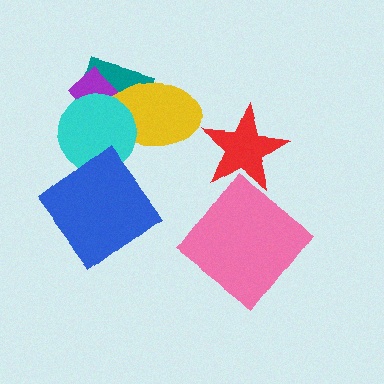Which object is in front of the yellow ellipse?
The cyan circle is in front of the yellow ellipse.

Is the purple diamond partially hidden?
Yes, it is partially covered by another shape.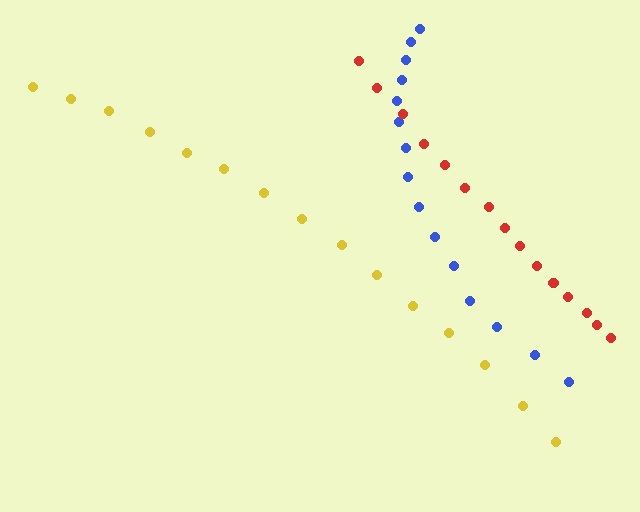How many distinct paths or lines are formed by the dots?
There are 3 distinct paths.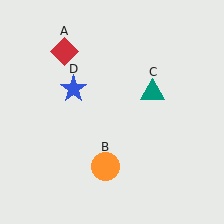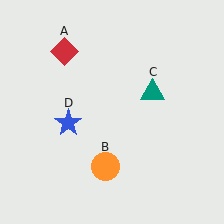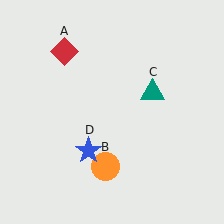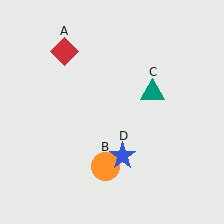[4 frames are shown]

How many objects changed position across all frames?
1 object changed position: blue star (object D).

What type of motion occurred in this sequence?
The blue star (object D) rotated counterclockwise around the center of the scene.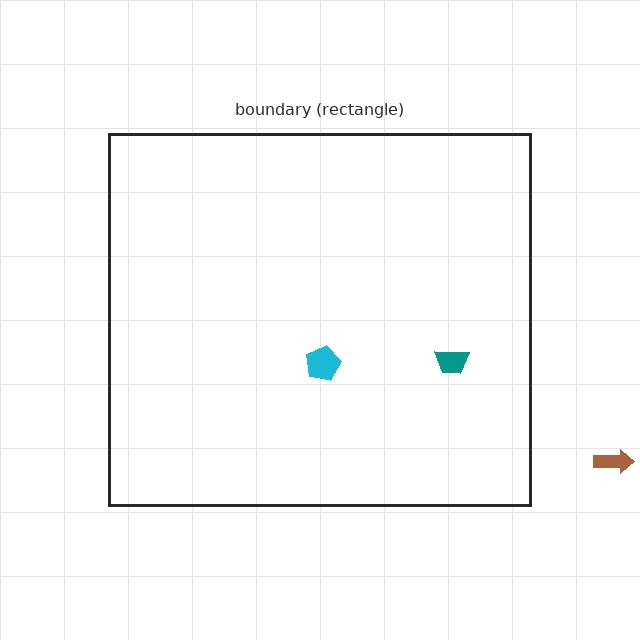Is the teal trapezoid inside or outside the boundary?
Inside.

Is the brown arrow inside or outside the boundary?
Outside.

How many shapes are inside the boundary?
2 inside, 1 outside.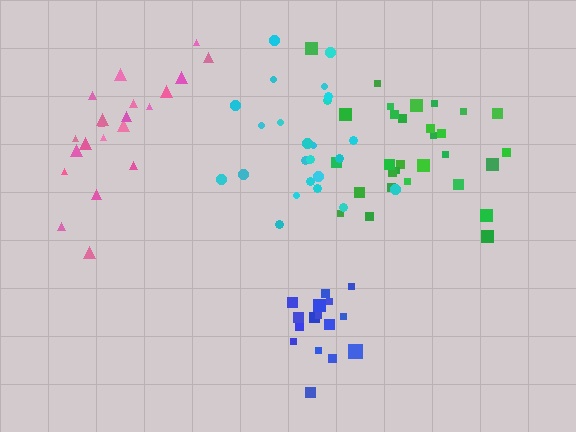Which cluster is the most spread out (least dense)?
Cyan.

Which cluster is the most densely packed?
Blue.